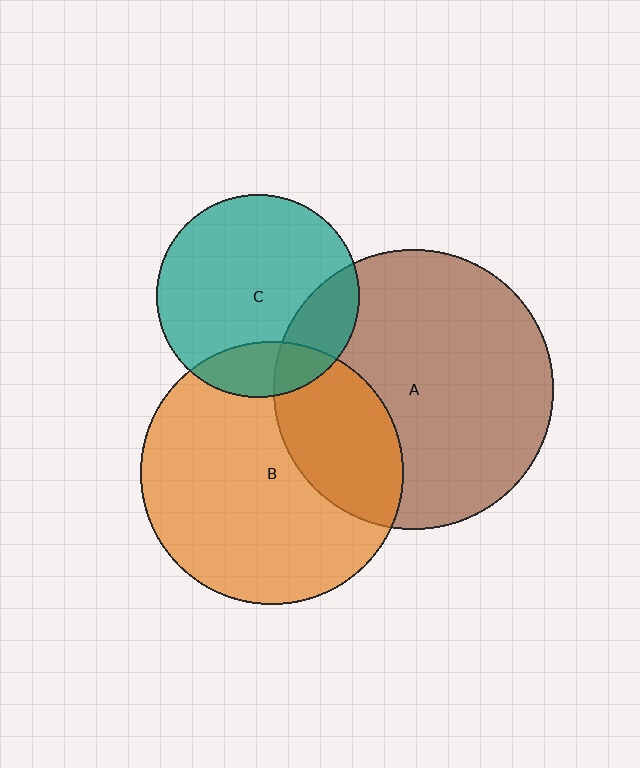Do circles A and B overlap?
Yes.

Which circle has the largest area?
Circle A (brown).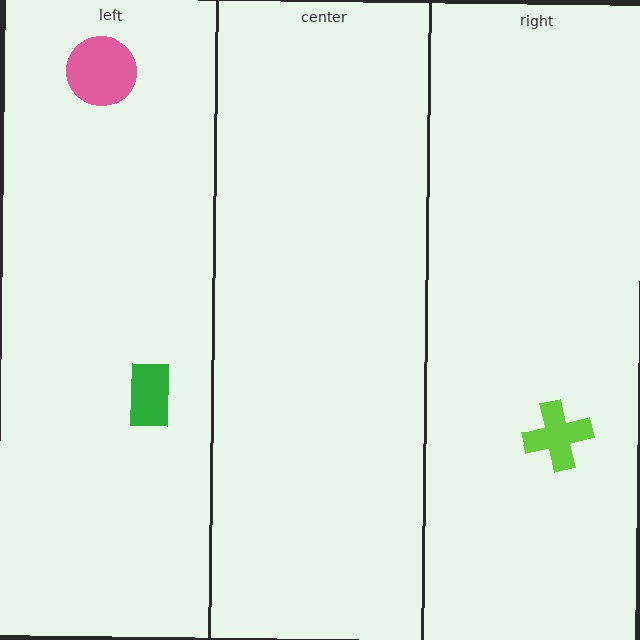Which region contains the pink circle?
The left region.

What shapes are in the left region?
The green rectangle, the pink circle.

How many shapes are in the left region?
2.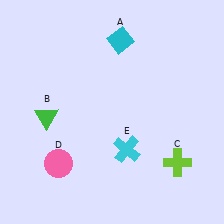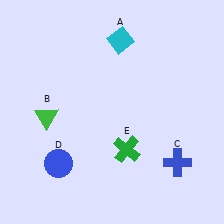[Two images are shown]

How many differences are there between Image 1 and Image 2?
There are 3 differences between the two images.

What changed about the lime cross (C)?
In Image 1, C is lime. In Image 2, it changed to blue.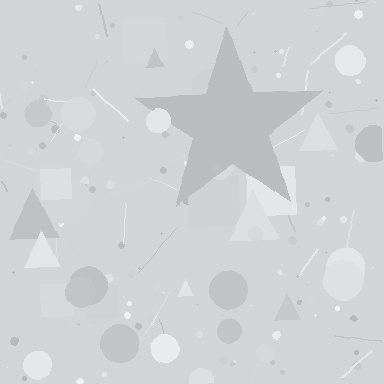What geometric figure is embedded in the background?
A star is embedded in the background.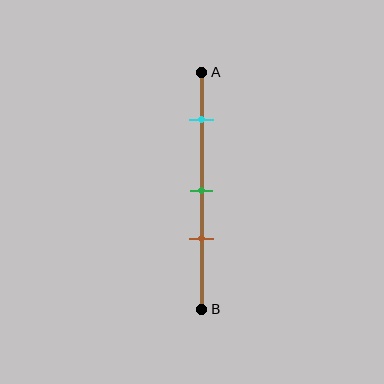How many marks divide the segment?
There are 3 marks dividing the segment.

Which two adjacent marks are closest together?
The green and brown marks are the closest adjacent pair.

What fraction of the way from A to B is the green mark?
The green mark is approximately 50% (0.5) of the way from A to B.